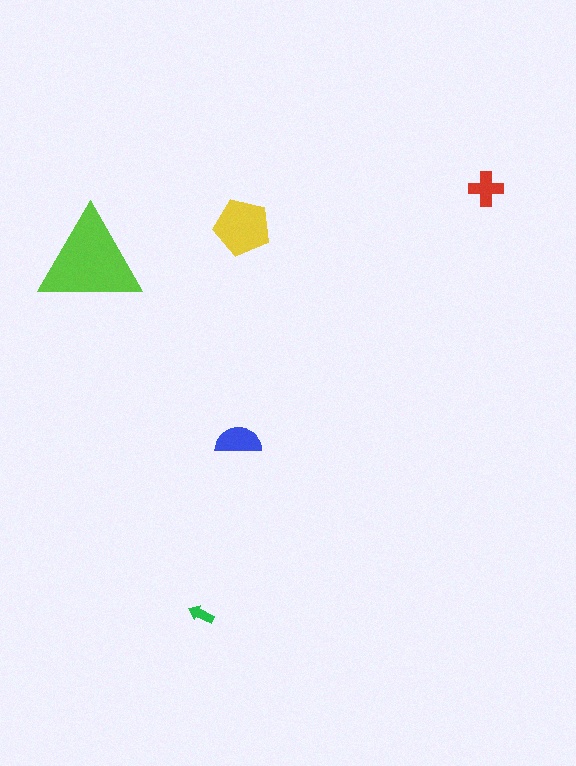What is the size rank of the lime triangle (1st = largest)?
1st.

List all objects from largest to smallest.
The lime triangle, the yellow pentagon, the blue semicircle, the red cross, the green arrow.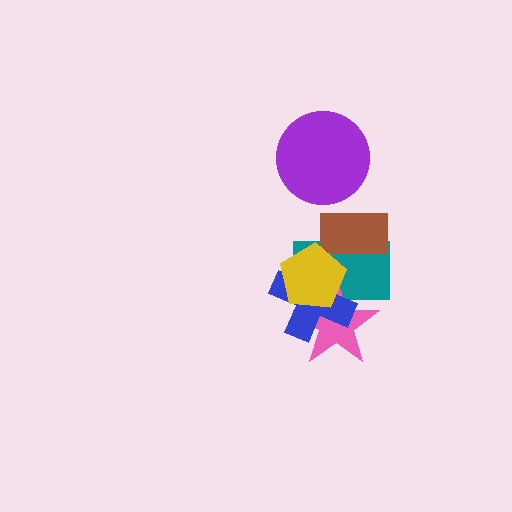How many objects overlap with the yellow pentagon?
4 objects overlap with the yellow pentagon.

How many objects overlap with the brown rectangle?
2 objects overlap with the brown rectangle.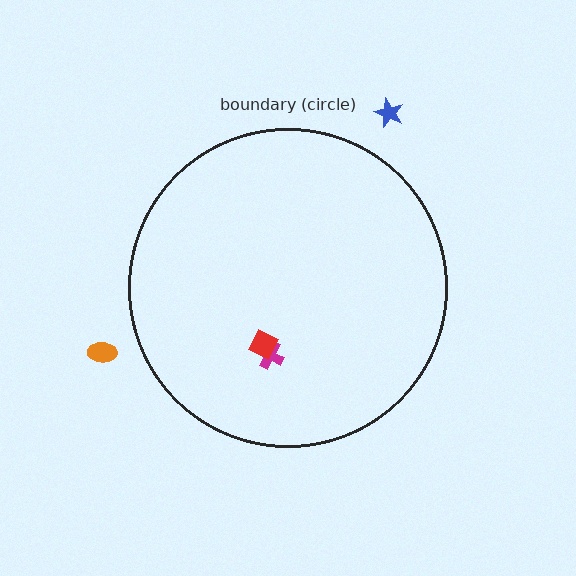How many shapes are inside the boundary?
2 inside, 2 outside.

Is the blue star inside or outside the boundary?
Outside.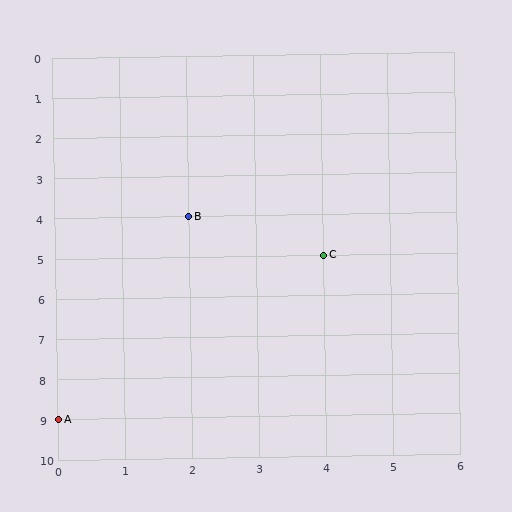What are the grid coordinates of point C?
Point C is at grid coordinates (4, 5).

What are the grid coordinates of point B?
Point B is at grid coordinates (2, 4).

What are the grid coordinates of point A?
Point A is at grid coordinates (0, 9).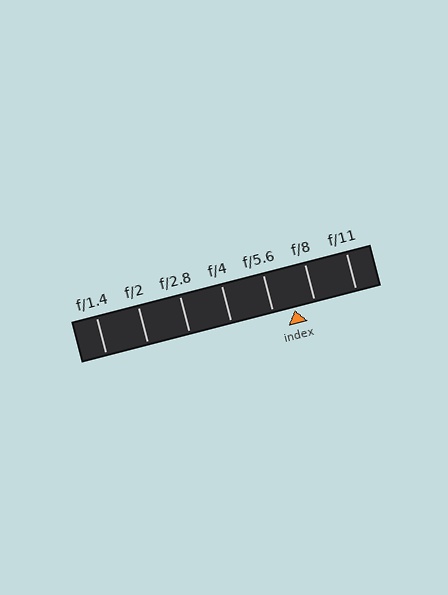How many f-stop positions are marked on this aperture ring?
There are 7 f-stop positions marked.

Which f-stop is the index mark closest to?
The index mark is closest to f/8.